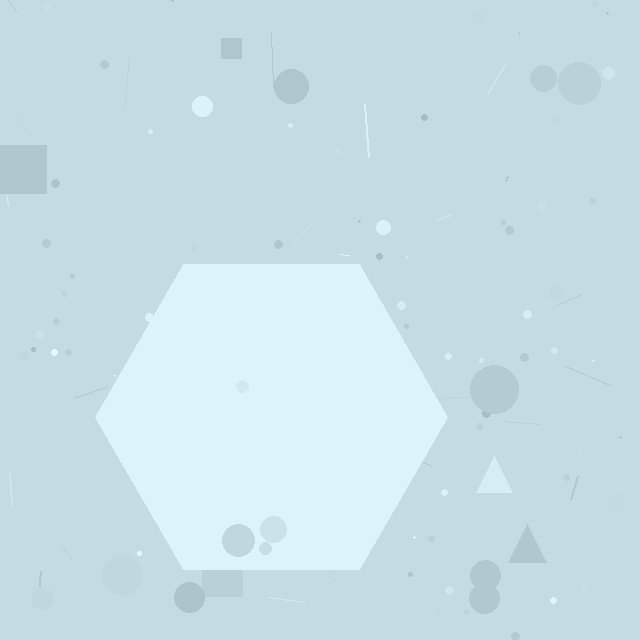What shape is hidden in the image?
A hexagon is hidden in the image.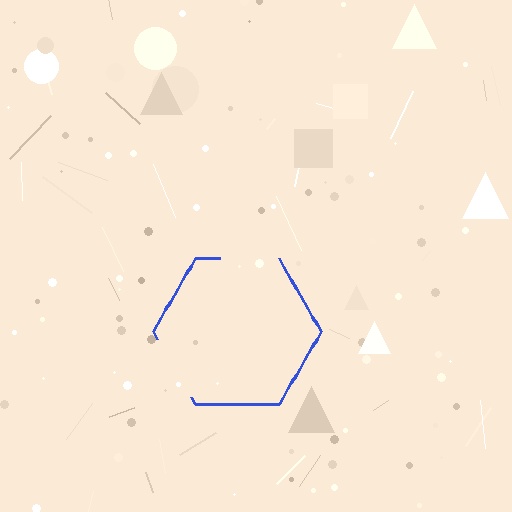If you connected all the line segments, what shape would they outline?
They would outline a hexagon.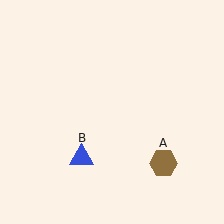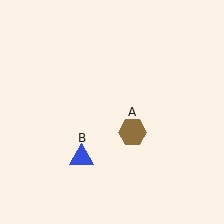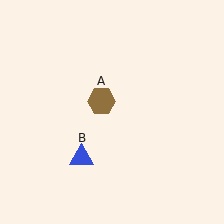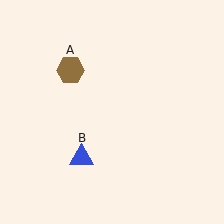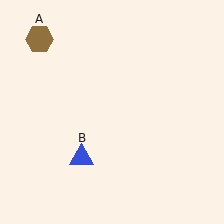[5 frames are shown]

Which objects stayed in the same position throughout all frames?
Blue triangle (object B) remained stationary.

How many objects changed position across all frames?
1 object changed position: brown hexagon (object A).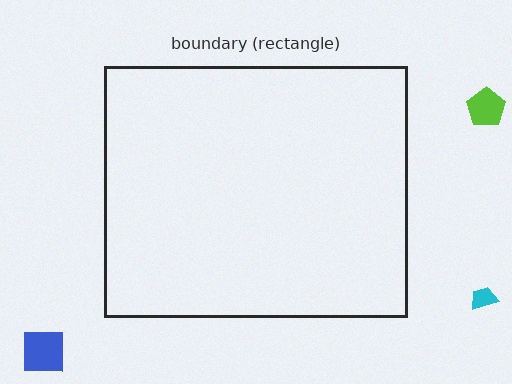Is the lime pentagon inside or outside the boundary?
Outside.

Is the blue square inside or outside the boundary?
Outside.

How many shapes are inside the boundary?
0 inside, 3 outside.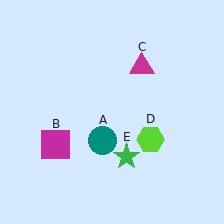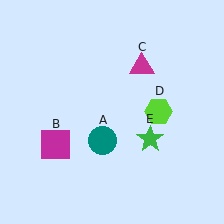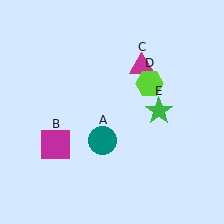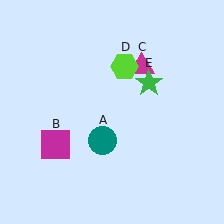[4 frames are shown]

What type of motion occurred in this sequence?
The lime hexagon (object D), green star (object E) rotated counterclockwise around the center of the scene.